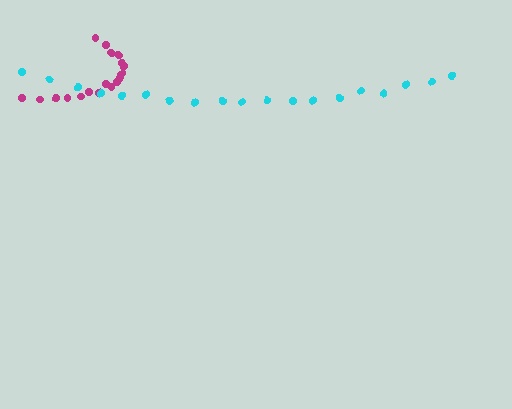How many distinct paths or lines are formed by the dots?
There are 2 distinct paths.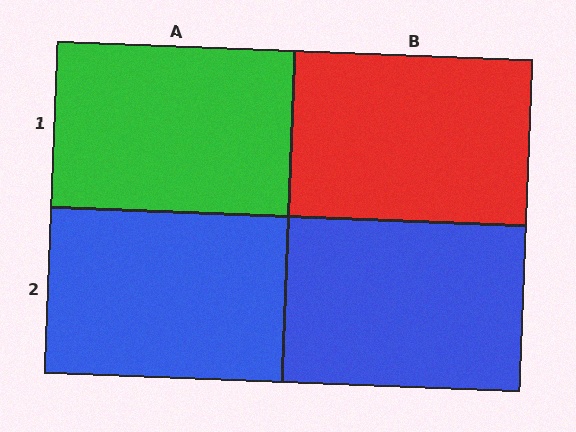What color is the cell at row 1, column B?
Red.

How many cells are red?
1 cell is red.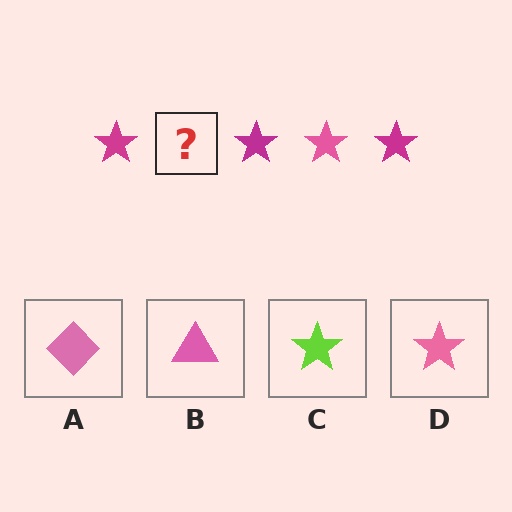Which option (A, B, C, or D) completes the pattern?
D.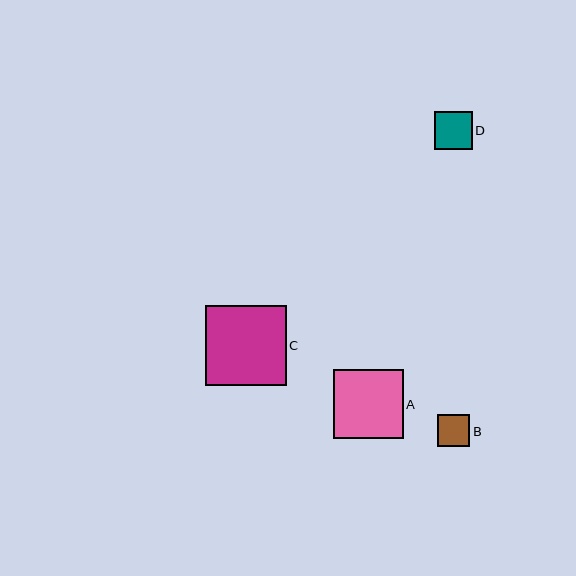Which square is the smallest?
Square B is the smallest with a size of approximately 32 pixels.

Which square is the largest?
Square C is the largest with a size of approximately 80 pixels.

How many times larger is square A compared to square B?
Square A is approximately 2.2 times the size of square B.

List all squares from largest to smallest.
From largest to smallest: C, A, D, B.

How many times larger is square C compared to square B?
Square C is approximately 2.5 times the size of square B.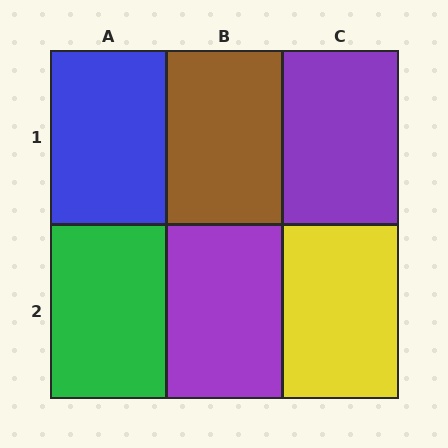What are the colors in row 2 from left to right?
Green, purple, yellow.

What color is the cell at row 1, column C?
Purple.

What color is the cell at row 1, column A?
Blue.